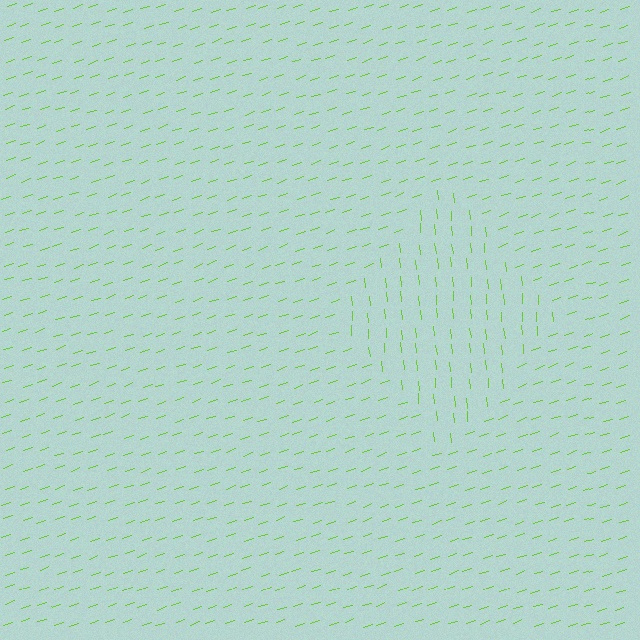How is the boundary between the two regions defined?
The boundary is defined purely by a change in line orientation (approximately 76 degrees difference). All lines are the same color and thickness.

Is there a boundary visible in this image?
Yes, there is a texture boundary formed by a change in line orientation.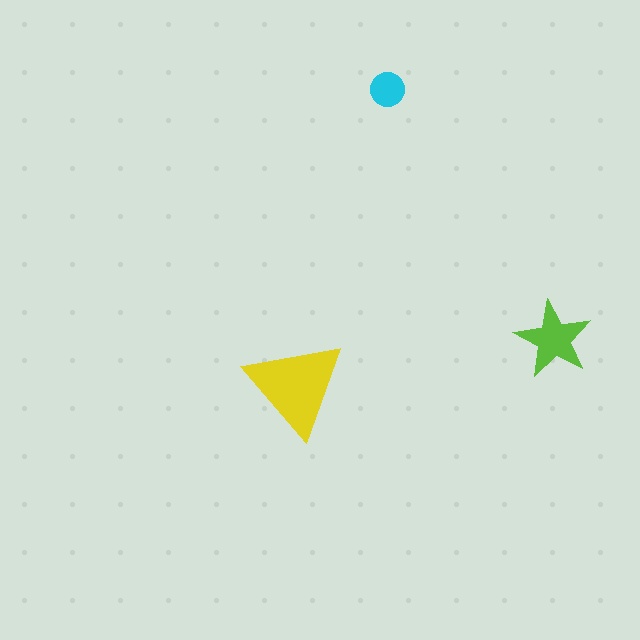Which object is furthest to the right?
The lime star is rightmost.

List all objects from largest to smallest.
The yellow triangle, the lime star, the cyan circle.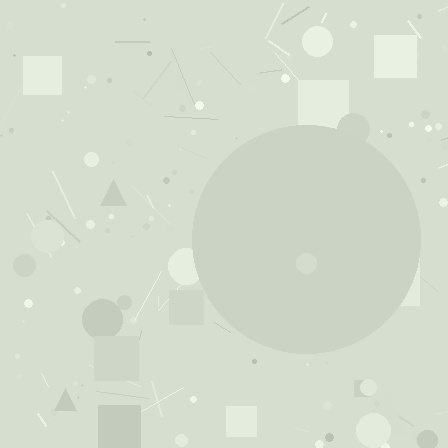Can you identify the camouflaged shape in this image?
The camouflaged shape is a circle.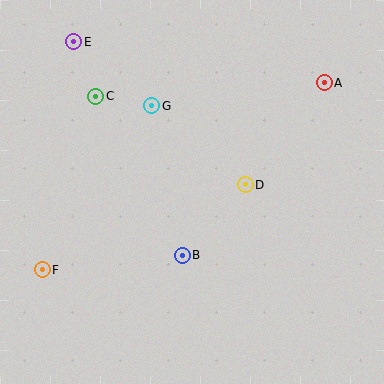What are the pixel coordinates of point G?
Point G is at (152, 106).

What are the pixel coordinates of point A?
Point A is at (324, 83).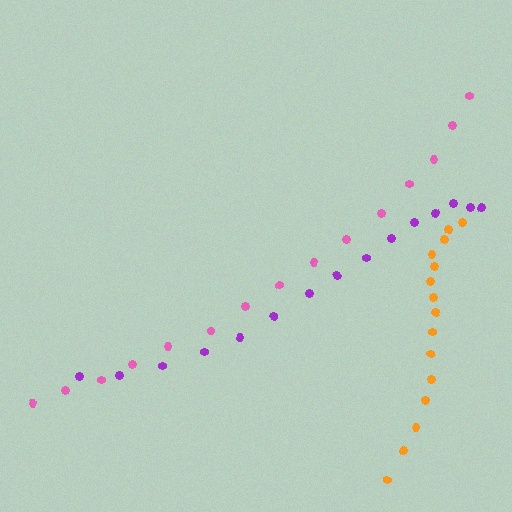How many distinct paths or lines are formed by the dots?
There are 3 distinct paths.